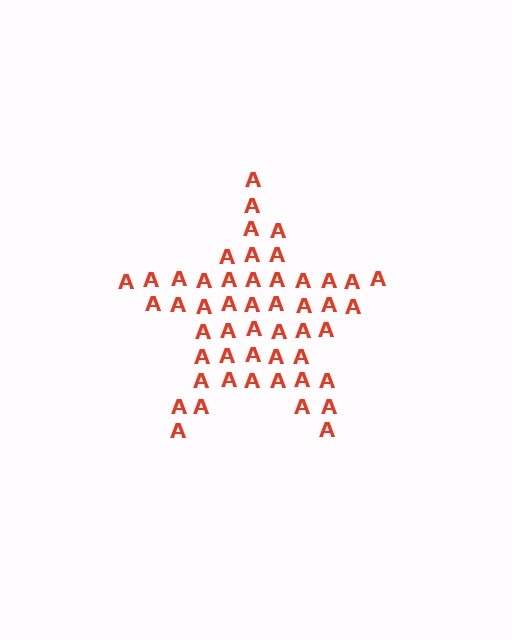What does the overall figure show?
The overall figure shows a star.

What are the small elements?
The small elements are letter A's.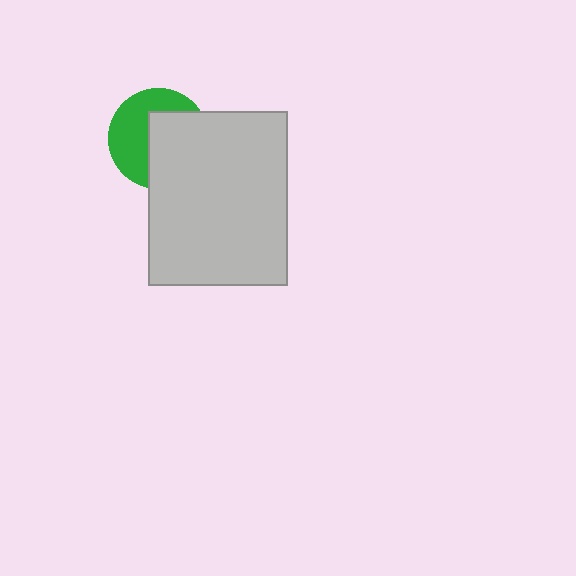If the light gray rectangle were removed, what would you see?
You would see the complete green circle.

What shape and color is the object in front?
The object in front is a light gray rectangle.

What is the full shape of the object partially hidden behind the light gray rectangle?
The partially hidden object is a green circle.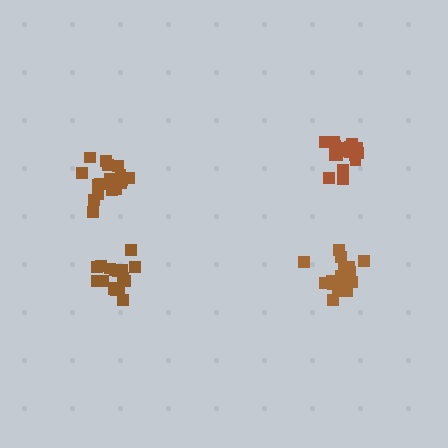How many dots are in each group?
Group 1: 18 dots, Group 2: 18 dots, Group 3: 17 dots, Group 4: 18 dots (71 total).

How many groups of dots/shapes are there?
There are 4 groups.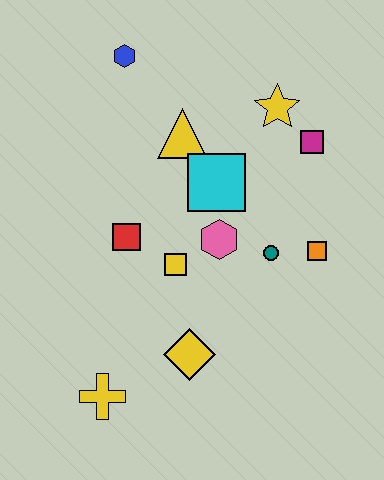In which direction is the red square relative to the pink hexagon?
The red square is to the left of the pink hexagon.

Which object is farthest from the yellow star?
The yellow cross is farthest from the yellow star.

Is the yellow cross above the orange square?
No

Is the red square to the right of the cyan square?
No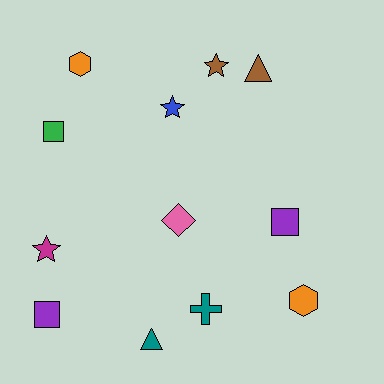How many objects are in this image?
There are 12 objects.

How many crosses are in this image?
There is 1 cross.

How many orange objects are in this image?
There are 2 orange objects.